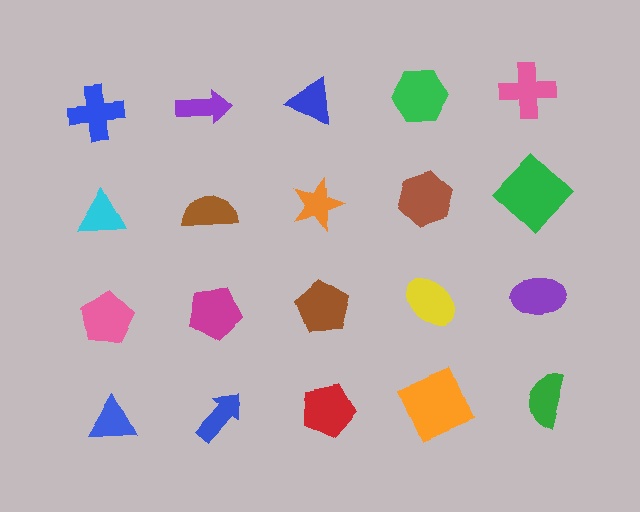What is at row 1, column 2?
A purple arrow.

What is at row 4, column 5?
A green semicircle.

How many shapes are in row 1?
5 shapes.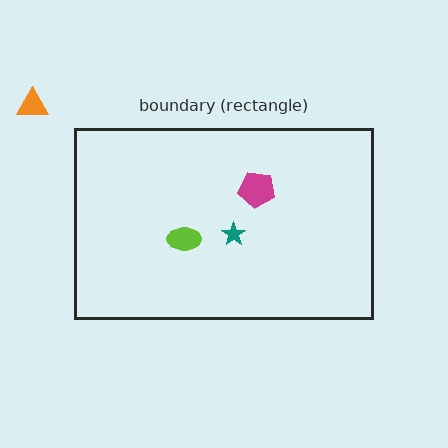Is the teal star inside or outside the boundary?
Inside.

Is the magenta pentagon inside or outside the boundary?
Inside.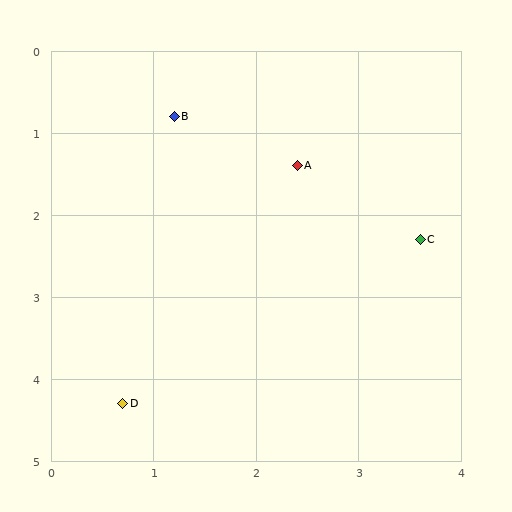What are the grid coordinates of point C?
Point C is at approximately (3.6, 2.3).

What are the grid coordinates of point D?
Point D is at approximately (0.7, 4.3).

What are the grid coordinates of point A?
Point A is at approximately (2.4, 1.4).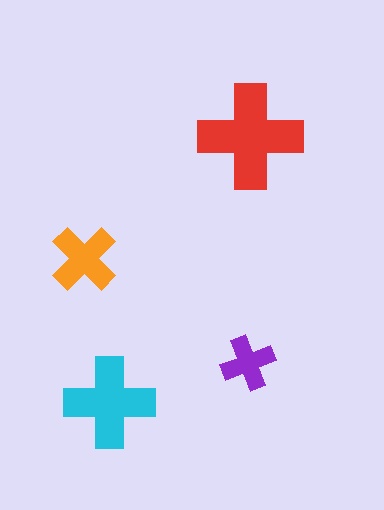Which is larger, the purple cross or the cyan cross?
The cyan one.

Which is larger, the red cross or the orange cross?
The red one.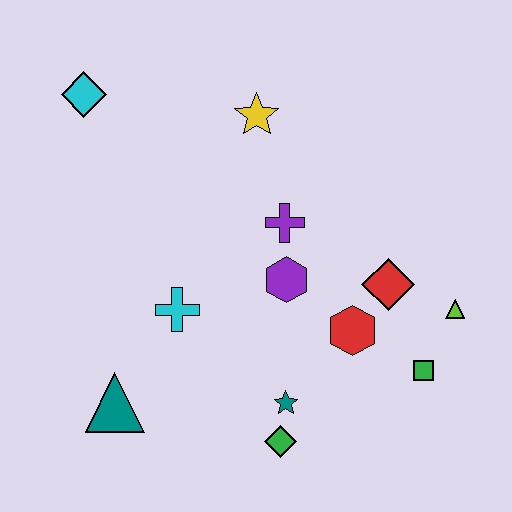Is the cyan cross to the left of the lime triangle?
Yes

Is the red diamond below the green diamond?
No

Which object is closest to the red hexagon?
The red diamond is closest to the red hexagon.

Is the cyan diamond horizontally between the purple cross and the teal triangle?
No